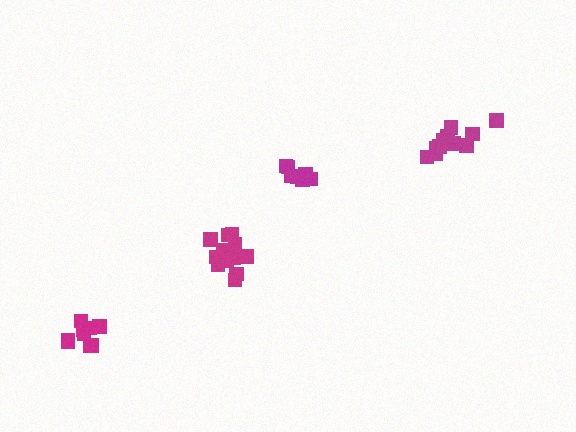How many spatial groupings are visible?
There are 4 spatial groupings.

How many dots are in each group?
Group 1: 9 dots, Group 2: 12 dots, Group 3: 7 dots, Group 4: 11 dots (39 total).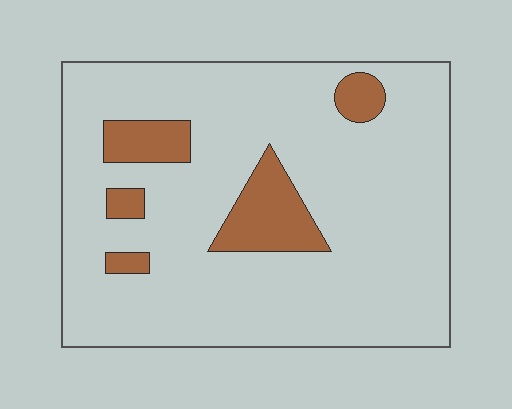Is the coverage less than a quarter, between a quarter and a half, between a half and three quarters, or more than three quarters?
Less than a quarter.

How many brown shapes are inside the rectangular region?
5.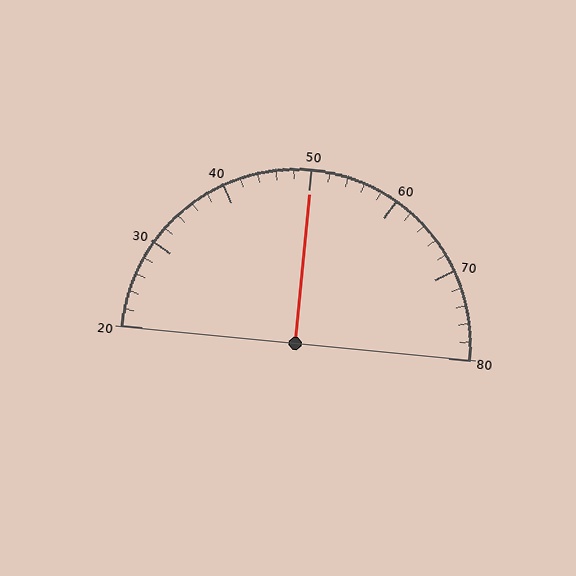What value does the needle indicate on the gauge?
The needle indicates approximately 50.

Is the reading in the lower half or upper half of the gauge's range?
The reading is in the upper half of the range (20 to 80).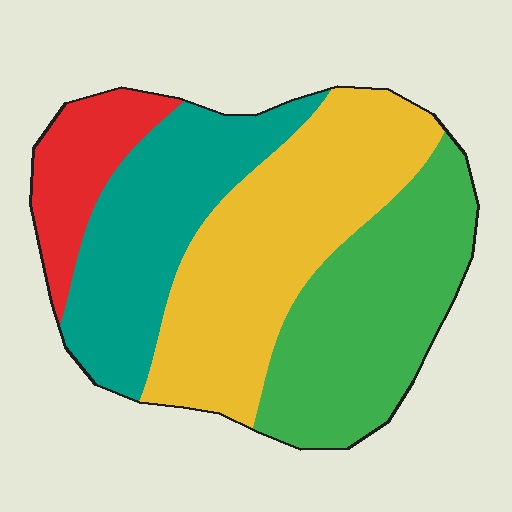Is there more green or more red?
Green.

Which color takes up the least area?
Red, at roughly 10%.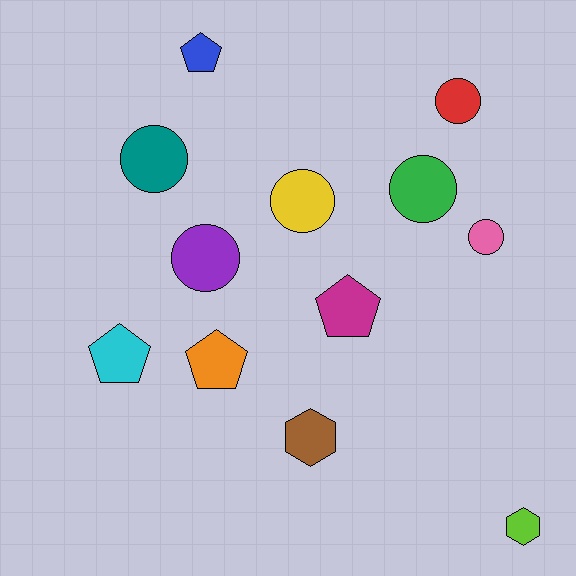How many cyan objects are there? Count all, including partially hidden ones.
There is 1 cyan object.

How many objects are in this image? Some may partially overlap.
There are 12 objects.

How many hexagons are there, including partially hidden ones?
There are 2 hexagons.